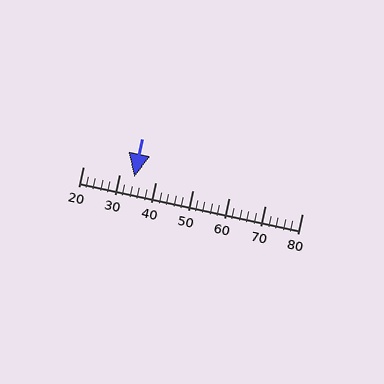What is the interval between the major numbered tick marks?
The major tick marks are spaced 10 units apart.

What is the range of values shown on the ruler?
The ruler shows values from 20 to 80.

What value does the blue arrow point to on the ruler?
The blue arrow points to approximately 34.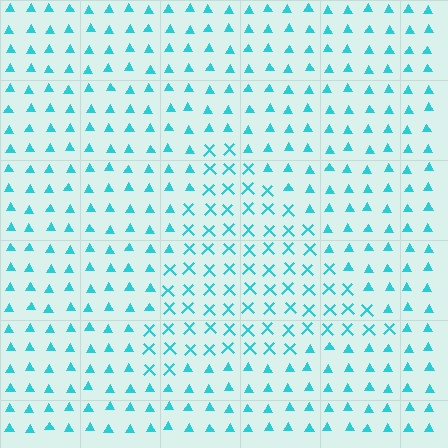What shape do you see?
I see a triangle.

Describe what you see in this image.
The image is filled with small cyan elements arranged in a uniform grid. A triangle-shaped region contains X marks, while the surrounding area contains triangles. The boundary is defined purely by the change in element shape.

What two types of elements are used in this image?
The image uses X marks inside the triangle region and triangles outside it.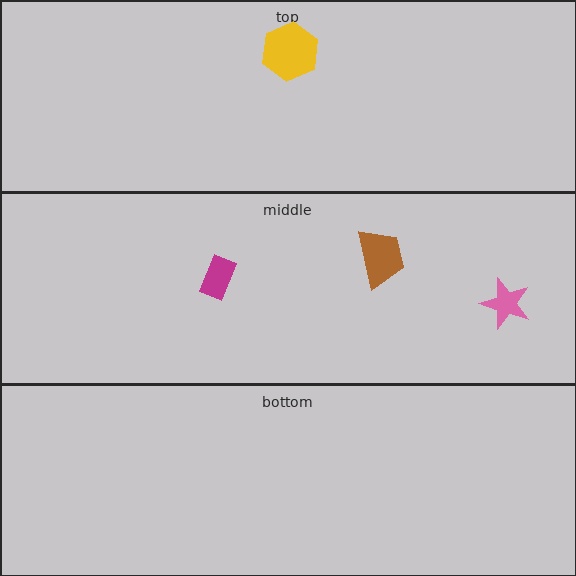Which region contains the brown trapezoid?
The middle region.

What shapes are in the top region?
The yellow hexagon.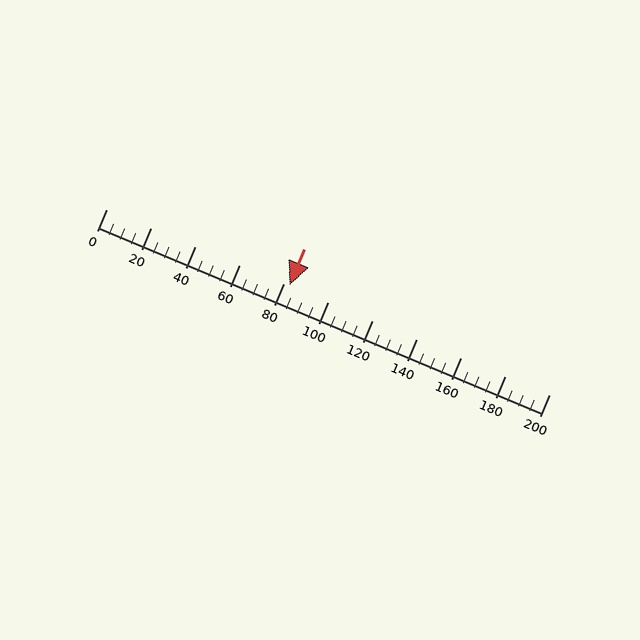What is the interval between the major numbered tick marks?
The major tick marks are spaced 20 units apart.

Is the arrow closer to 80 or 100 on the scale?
The arrow is closer to 80.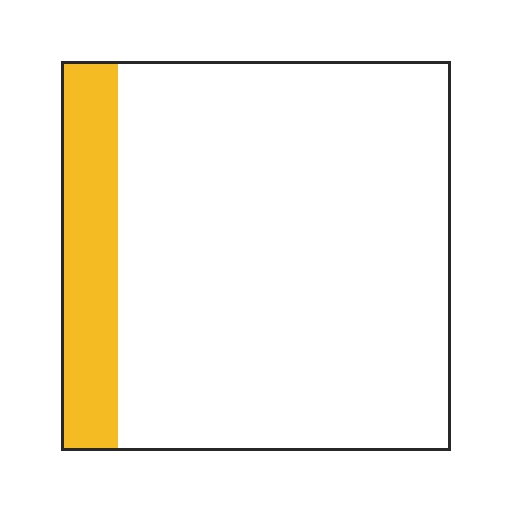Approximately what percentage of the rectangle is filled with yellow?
Approximately 15%.